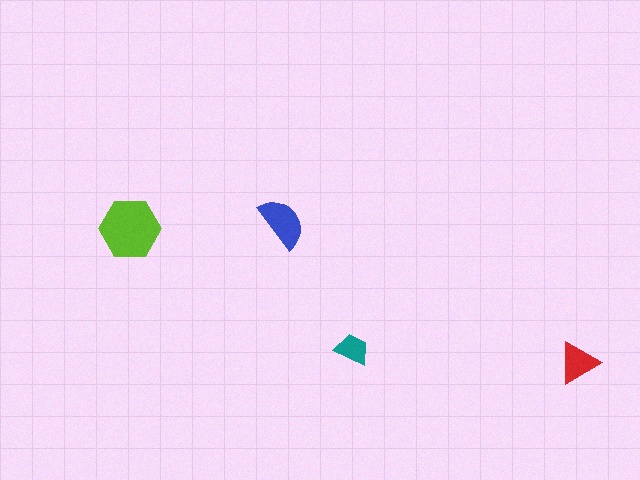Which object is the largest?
The lime hexagon.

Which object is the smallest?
The teal trapezoid.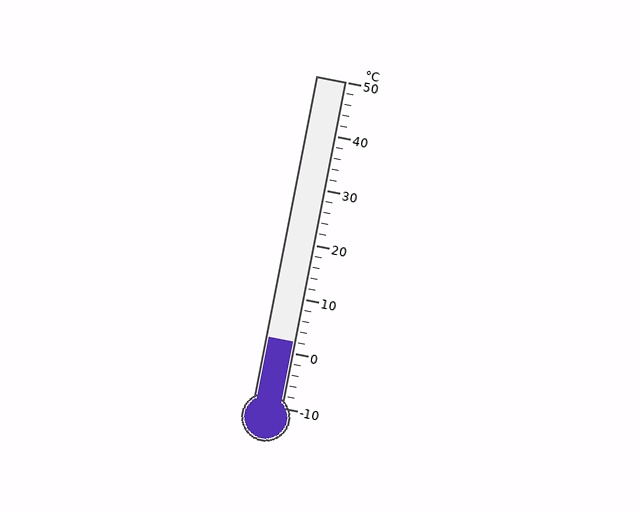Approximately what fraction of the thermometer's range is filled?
The thermometer is filled to approximately 20% of its range.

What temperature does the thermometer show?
The thermometer shows approximately 2°C.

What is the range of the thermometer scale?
The thermometer scale ranges from -10°C to 50°C.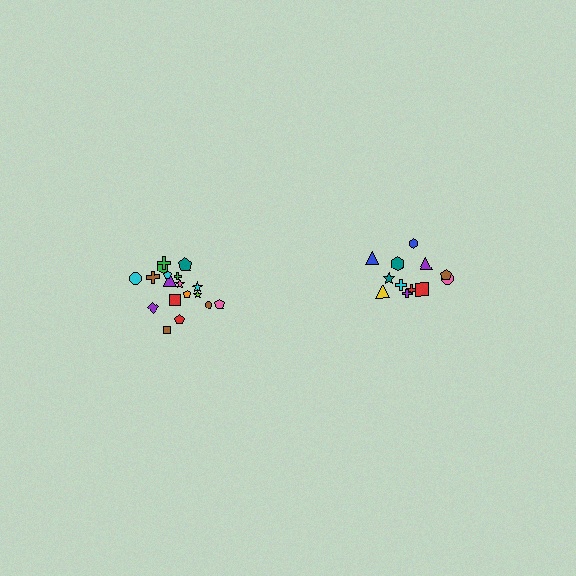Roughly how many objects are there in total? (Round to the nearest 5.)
Roughly 30 objects in total.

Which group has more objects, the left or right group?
The left group.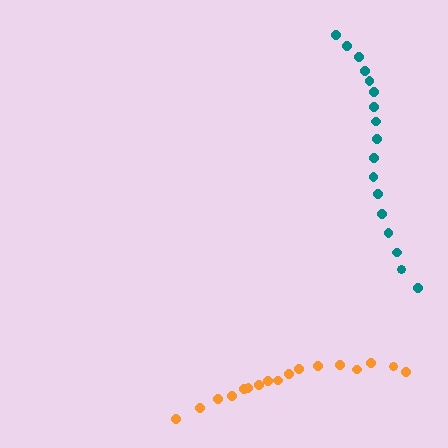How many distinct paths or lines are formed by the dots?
There are 2 distinct paths.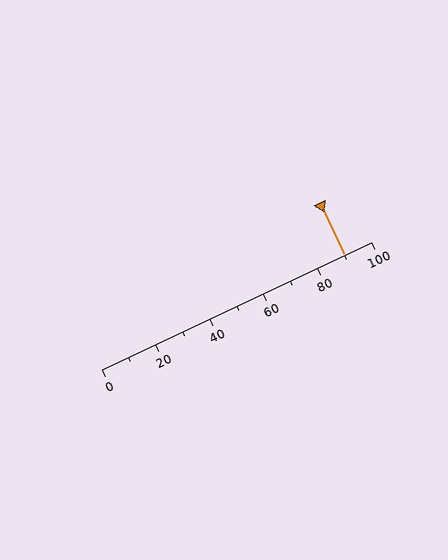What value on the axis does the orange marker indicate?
The marker indicates approximately 90.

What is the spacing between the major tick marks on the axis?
The major ticks are spaced 20 apart.